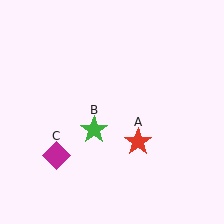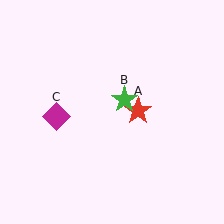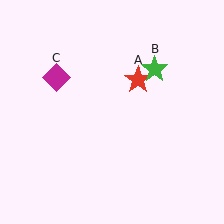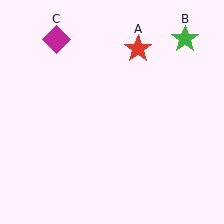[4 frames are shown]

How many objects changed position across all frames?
3 objects changed position: red star (object A), green star (object B), magenta diamond (object C).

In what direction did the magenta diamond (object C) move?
The magenta diamond (object C) moved up.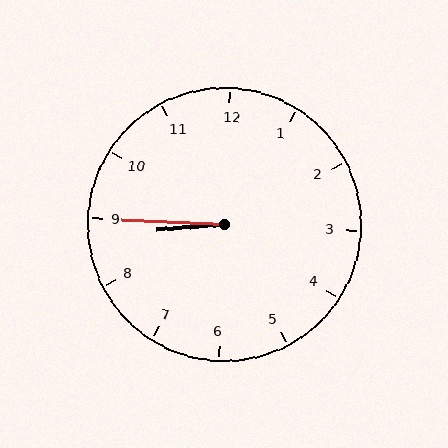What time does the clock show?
8:45.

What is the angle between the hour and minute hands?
Approximately 8 degrees.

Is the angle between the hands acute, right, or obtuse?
It is acute.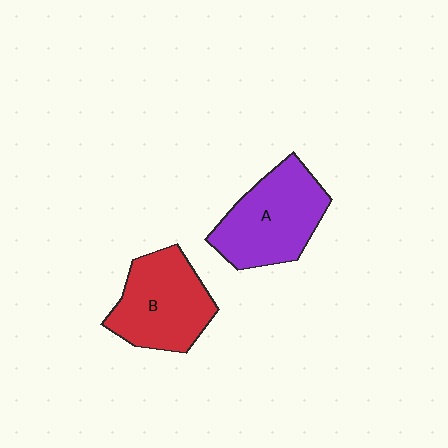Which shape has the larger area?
Shape A (purple).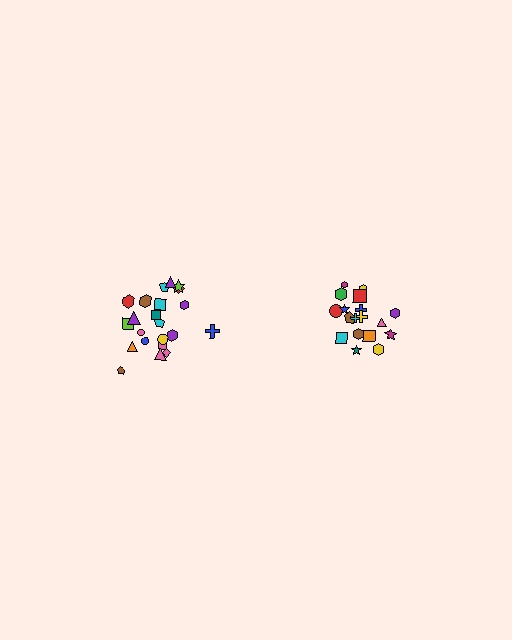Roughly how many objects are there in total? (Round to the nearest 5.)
Roughly 40 objects in total.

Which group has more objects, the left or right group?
The left group.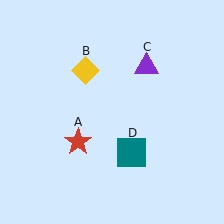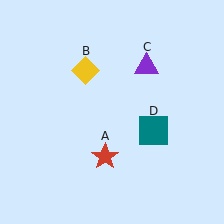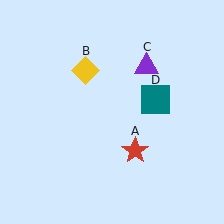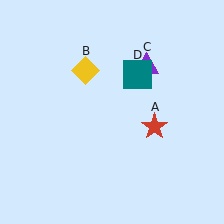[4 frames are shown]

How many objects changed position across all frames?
2 objects changed position: red star (object A), teal square (object D).